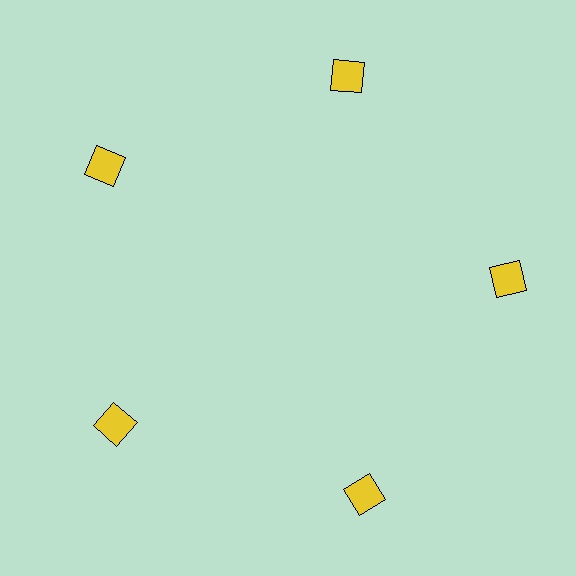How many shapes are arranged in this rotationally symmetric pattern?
There are 5 shapes, arranged in 5 groups of 1.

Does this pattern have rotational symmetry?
Yes, this pattern has 5-fold rotational symmetry. It looks the same after rotating 72 degrees around the center.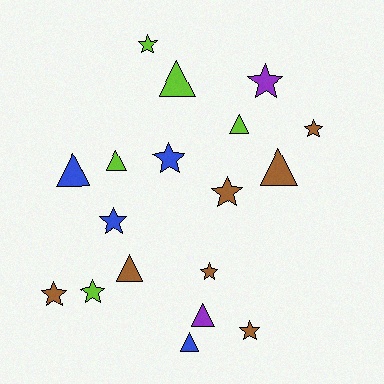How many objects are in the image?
There are 18 objects.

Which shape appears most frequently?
Star, with 10 objects.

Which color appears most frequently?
Brown, with 7 objects.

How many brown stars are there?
There are 5 brown stars.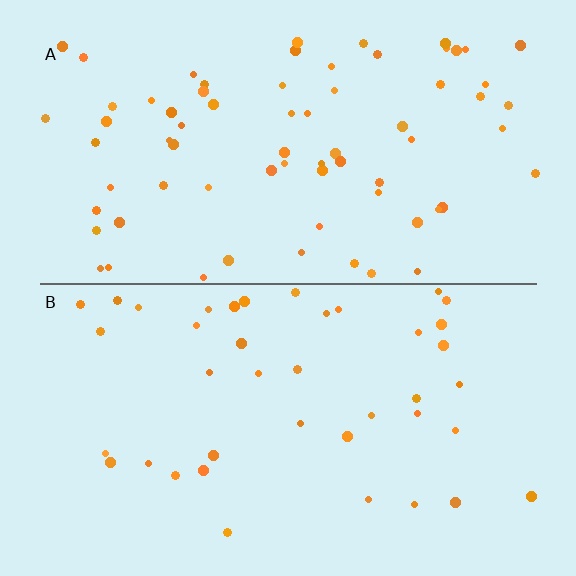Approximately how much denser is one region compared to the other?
Approximately 1.8× — region A over region B.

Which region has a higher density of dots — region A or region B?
A (the top).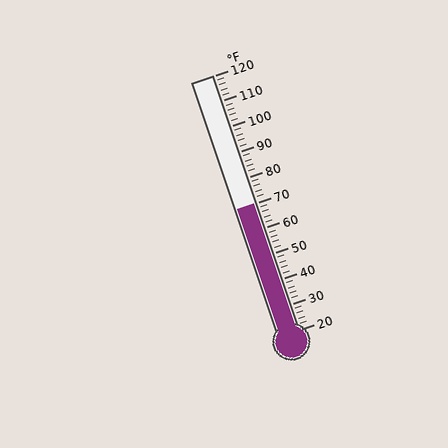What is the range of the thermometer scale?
The thermometer scale ranges from 20°F to 120°F.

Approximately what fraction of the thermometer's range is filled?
The thermometer is filled to approximately 50% of its range.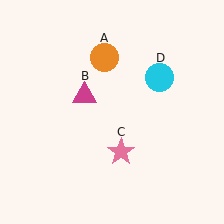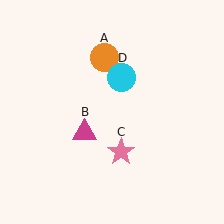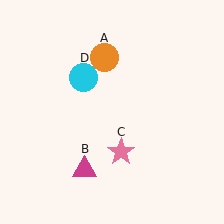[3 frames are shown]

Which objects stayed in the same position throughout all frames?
Orange circle (object A) and pink star (object C) remained stationary.